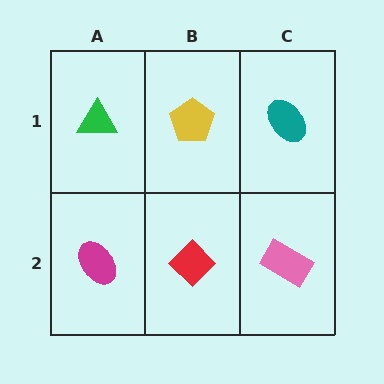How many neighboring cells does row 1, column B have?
3.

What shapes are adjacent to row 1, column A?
A magenta ellipse (row 2, column A), a yellow pentagon (row 1, column B).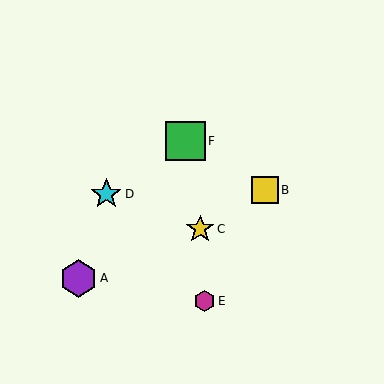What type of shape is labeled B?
Shape B is a yellow square.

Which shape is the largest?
The green square (labeled F) is the largest.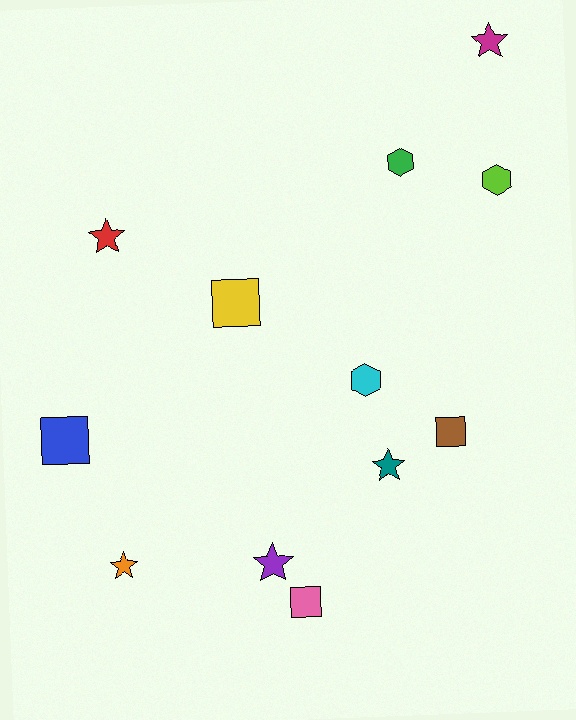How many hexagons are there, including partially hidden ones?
There are 3 hexagons.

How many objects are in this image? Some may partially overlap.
There are 12 objects.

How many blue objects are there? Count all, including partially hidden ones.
There is 1 blue object.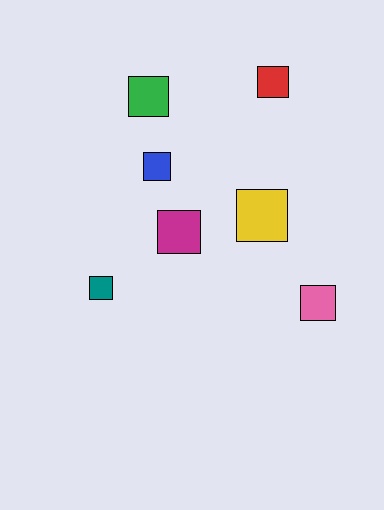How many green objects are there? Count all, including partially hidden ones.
There is 1 green object.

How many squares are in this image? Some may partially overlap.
There are 7 squares.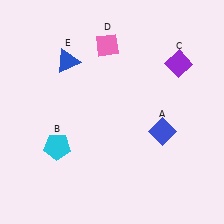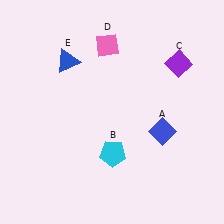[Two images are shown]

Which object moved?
The cyan pentagon (B) moved right.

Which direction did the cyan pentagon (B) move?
The cyan pentagon (B) moved right.